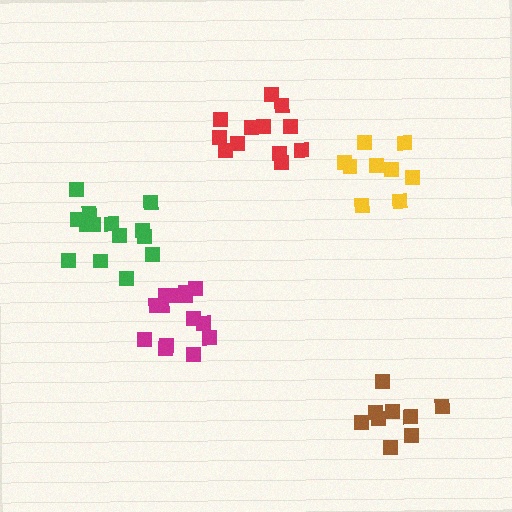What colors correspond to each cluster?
The clusters are colored: red, green, brown, yellow, magenta.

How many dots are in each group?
Group 1: 12 dots, Group 2: 14 dots, Group 3: 9 dots, Group 4: 9 dots, Group 5: 14 dots (58 total).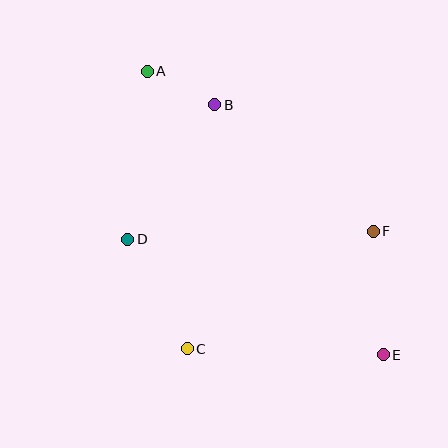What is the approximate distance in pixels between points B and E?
The distance between B and E is approximately 302 pixels.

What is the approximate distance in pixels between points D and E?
The distance between D and E is approximately 280 pixels.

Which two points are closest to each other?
Points A and B are closest to each other.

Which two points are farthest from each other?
Points A and E are farthest from each other.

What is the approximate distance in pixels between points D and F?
The distance between D and F is approximately 246 pixels.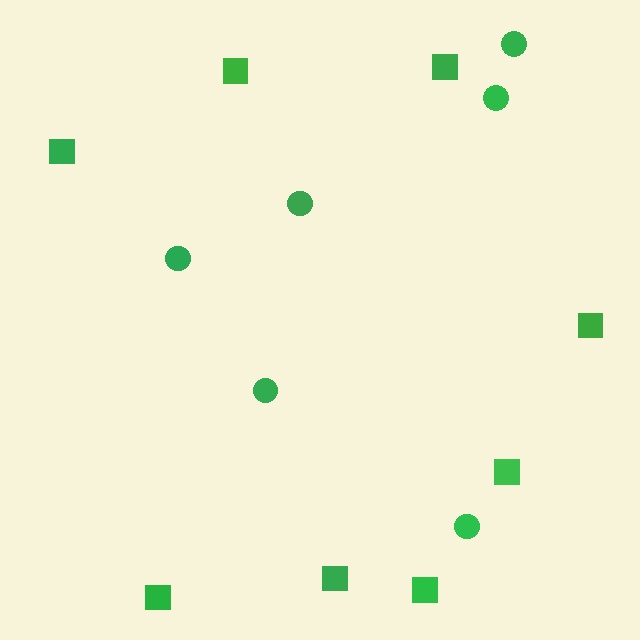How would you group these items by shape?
There are 2 groups: one group of circles (6) and one group of squares (8).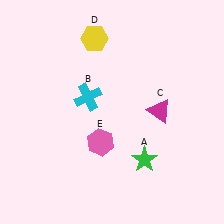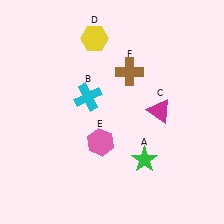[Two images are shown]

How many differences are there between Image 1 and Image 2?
There is 1 difference between the two images.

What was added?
A brown cross (F) was added in Image 2.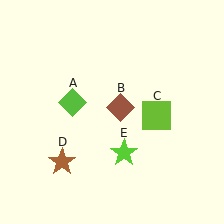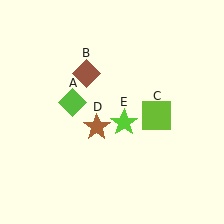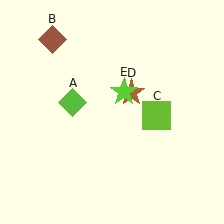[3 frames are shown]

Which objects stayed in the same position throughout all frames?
Lime diamond (object A) and lime square (object C) remained stationary.